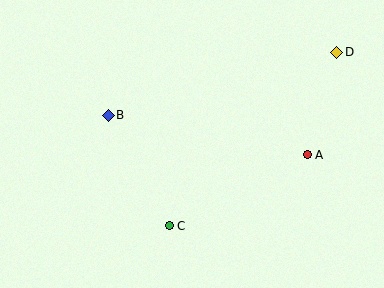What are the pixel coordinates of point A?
Point A is at (307, 155).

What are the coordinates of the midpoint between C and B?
The midpoint between C and B is at (139, 170).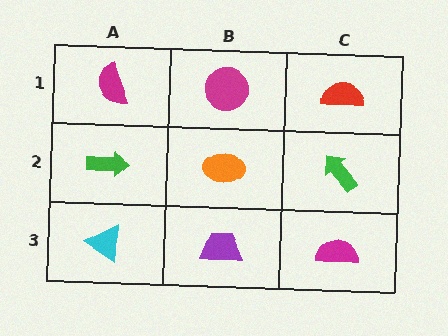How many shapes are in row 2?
3 shapes.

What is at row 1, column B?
A magenta circle.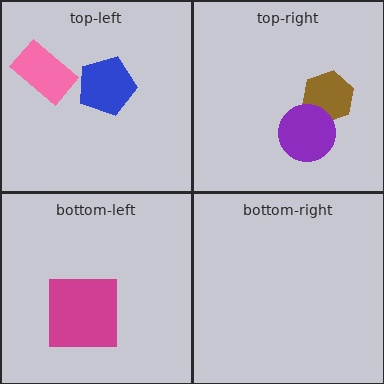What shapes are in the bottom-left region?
The magenta square.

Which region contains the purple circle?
The top-right region.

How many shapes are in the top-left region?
2.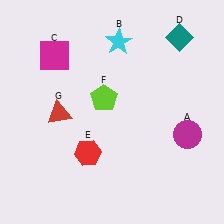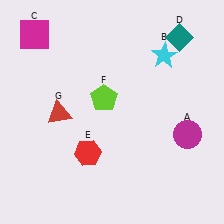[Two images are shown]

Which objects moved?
The objects that moved are: the cyan star (B), the magenta square (C).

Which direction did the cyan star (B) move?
The cyan star (B) moved right.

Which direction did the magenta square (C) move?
The magenta square (C) moved up.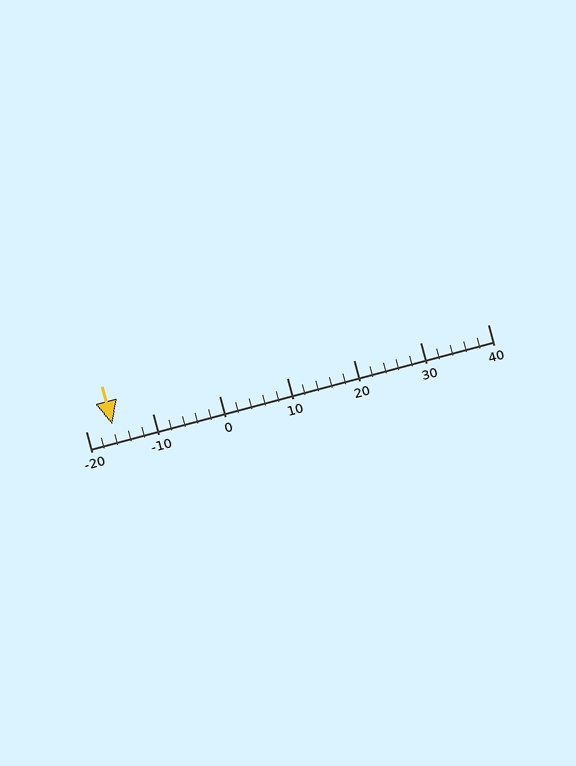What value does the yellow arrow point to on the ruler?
The yellow arrow points to approximately -16.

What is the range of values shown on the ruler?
The ruler shows values from -20 to 40.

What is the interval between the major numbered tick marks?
The major tick marks are spaced 10 units apart.